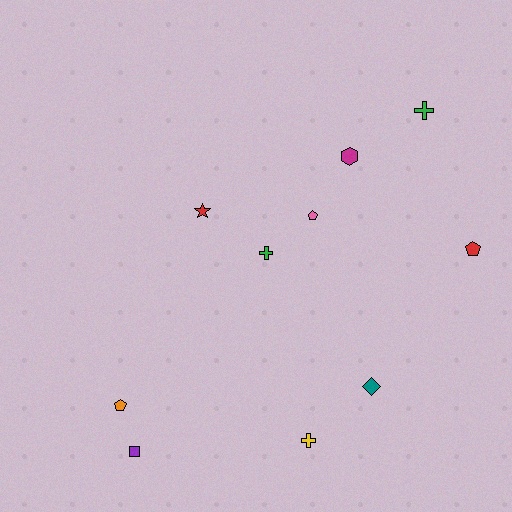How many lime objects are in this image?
There are no lime objects.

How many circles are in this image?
There are no circles.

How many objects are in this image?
There are 10 objects.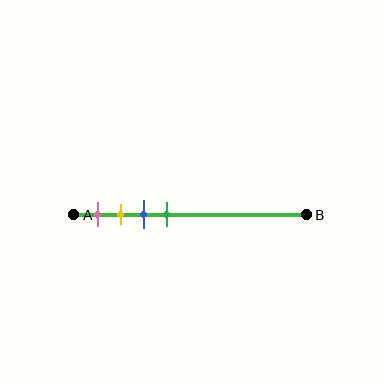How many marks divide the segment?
There are 4 marks dividing the segment.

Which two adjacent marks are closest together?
The yellow and blue marks are the closest adjacent pair.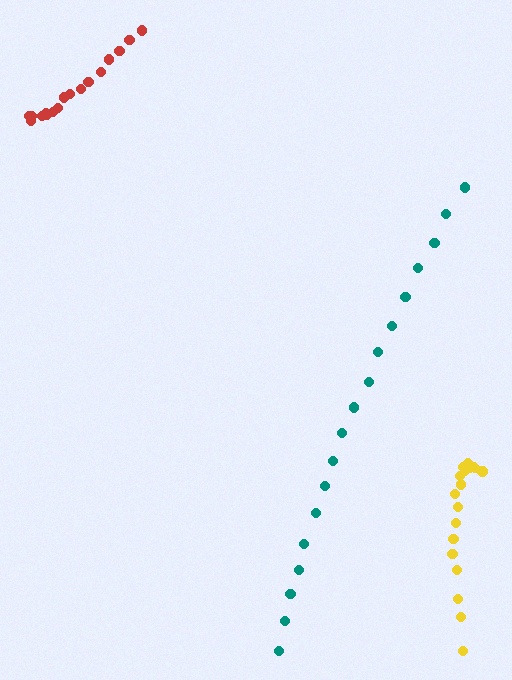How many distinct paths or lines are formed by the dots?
There are 3 distinct paths.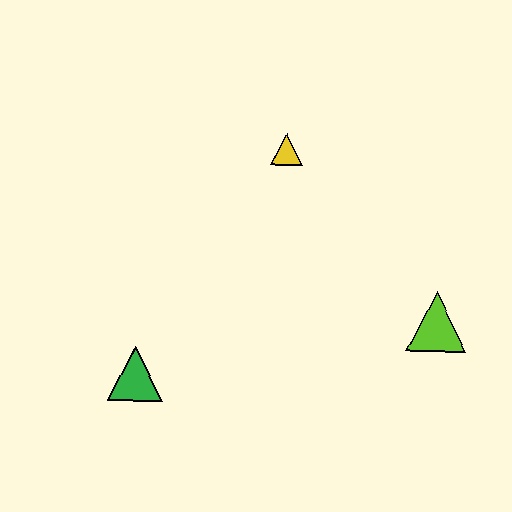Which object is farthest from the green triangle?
The lime triangle is farthest from the green triangle.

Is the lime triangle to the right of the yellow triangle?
Yes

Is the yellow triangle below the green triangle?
No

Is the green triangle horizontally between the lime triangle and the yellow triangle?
No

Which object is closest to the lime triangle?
The yellow triangle is closest to the lime triangle.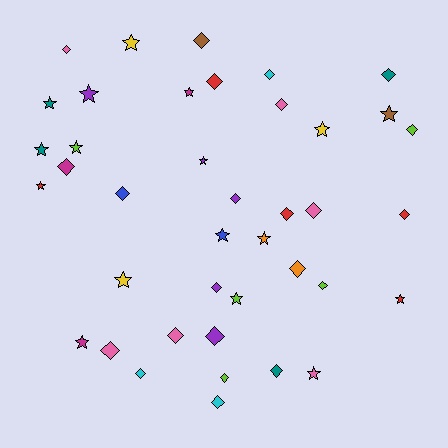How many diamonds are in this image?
There are 23 diamonds.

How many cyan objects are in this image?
There are 3 cyan objects.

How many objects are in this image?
There are 40 objects.